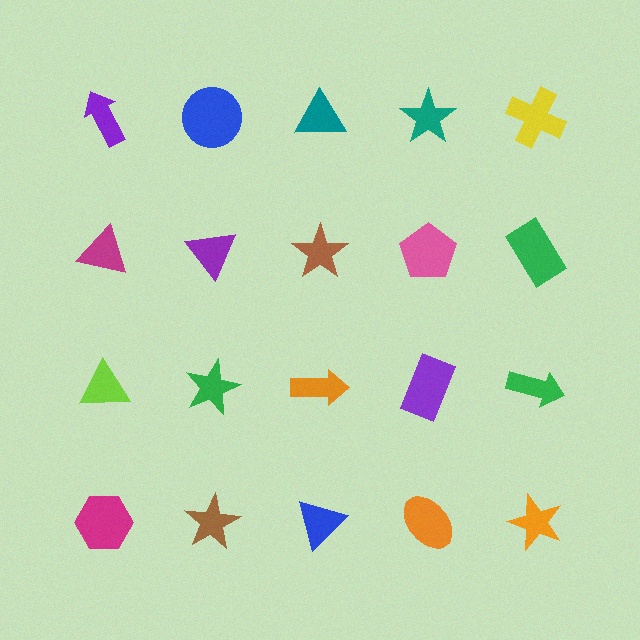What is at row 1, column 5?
A yellow cross.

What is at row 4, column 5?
An orange star.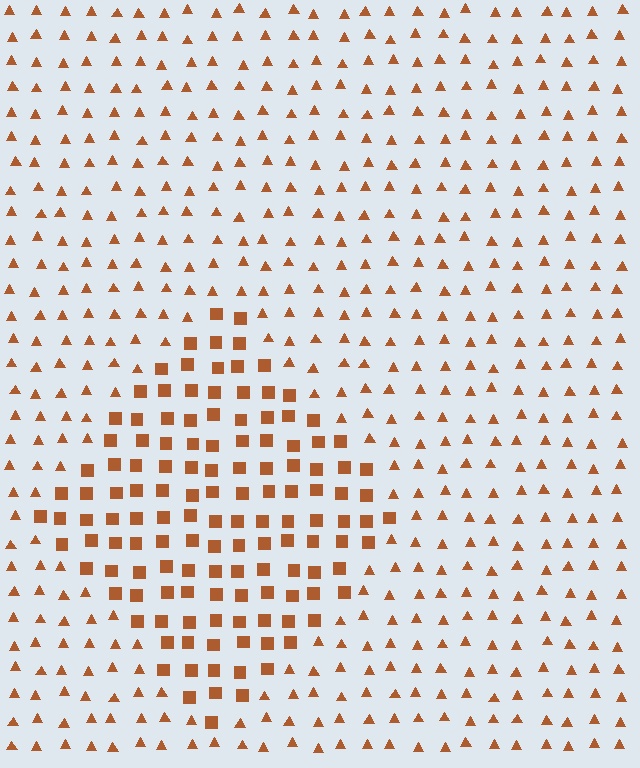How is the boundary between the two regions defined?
The boundary is defined by a change in element shape: squares inside vs. triangles outside. All elements share the same color and spacing.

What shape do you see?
I see a diamond.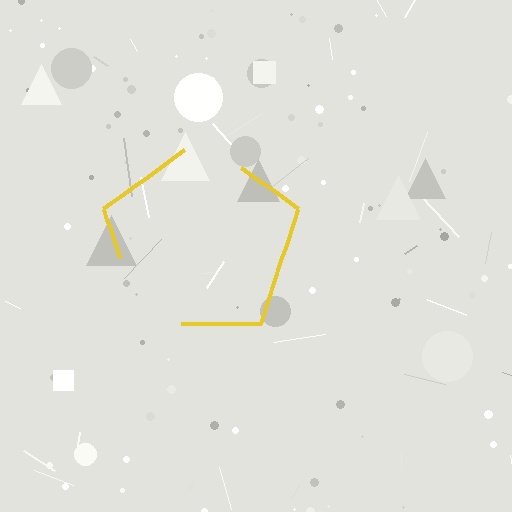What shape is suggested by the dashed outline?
The dashed outline suggests a pentagon.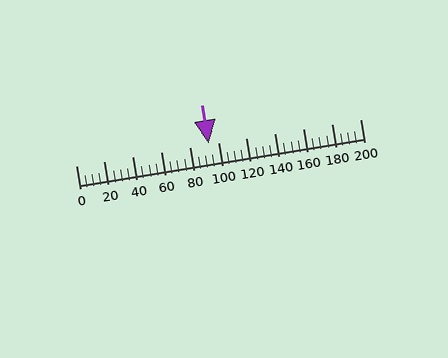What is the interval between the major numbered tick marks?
The major tick marks are spaced 20 units apart.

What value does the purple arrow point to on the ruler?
The purple arrow points to approximately 94.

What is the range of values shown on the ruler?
The ruler shows values from 0 to 200.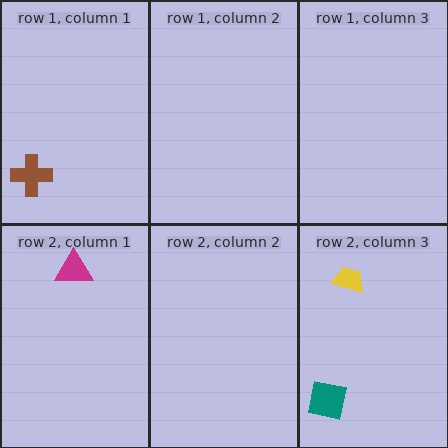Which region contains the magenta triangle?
The row 2, column 1 region.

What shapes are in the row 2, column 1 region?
The magenta triangle.